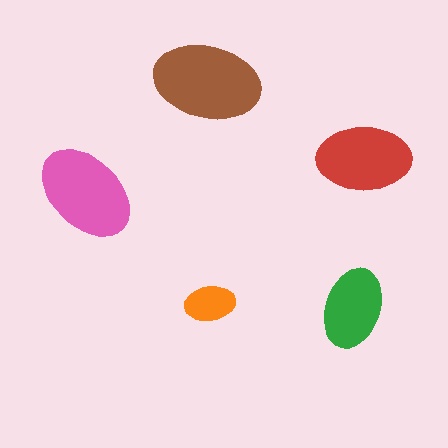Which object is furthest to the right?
The red ellipse is rightmost.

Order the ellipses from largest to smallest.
the brown one, the pink one, the red one, the green one, the orange one.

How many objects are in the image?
There are 5 objects in the image.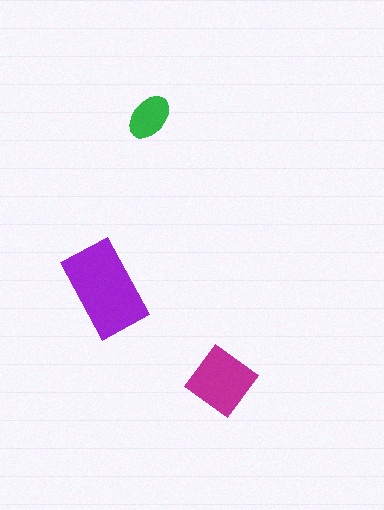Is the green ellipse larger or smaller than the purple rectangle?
Smaller.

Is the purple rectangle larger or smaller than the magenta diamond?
Larger.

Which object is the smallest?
The green ellipse.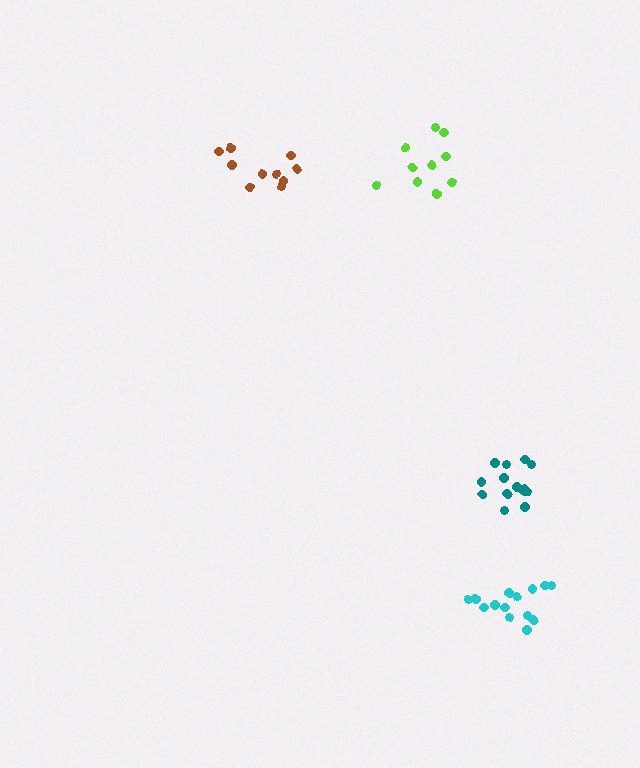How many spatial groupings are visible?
There are 4 spatial groupings.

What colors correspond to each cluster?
The clusters are colored: teal, brown, lime, cyan.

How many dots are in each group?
Group 1: 14 dots, Group 2: 10 dots, Group 3: 10 dots, Group 4: 14 dots (48 total).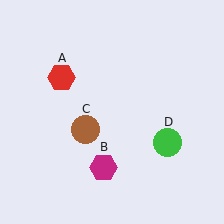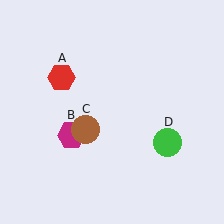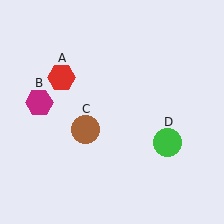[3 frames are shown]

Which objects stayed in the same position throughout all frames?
Red hexagon (object A) and brown circle (object C) and green circle (object D) remained stationary.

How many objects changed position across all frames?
1 object changed position: magenta hexagon (object B).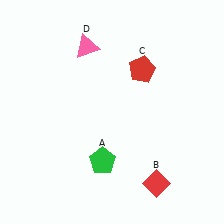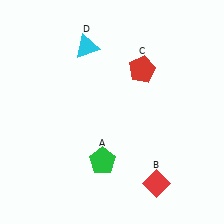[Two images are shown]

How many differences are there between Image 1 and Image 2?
There is 1 difference between the two images.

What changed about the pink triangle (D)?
In Image 1, D is pink. In Image 2, it changed to cyan.